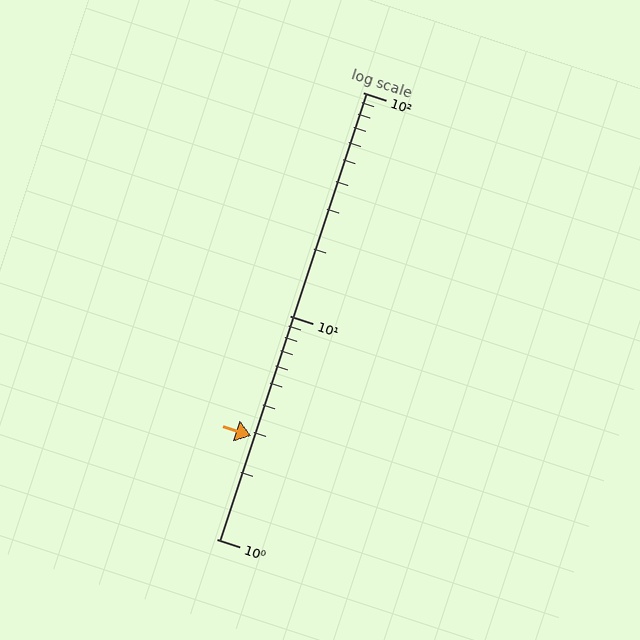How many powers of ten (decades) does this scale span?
The scale spans 2 decades, from 1 to 100.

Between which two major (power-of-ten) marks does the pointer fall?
The pointer is between 1 and 10.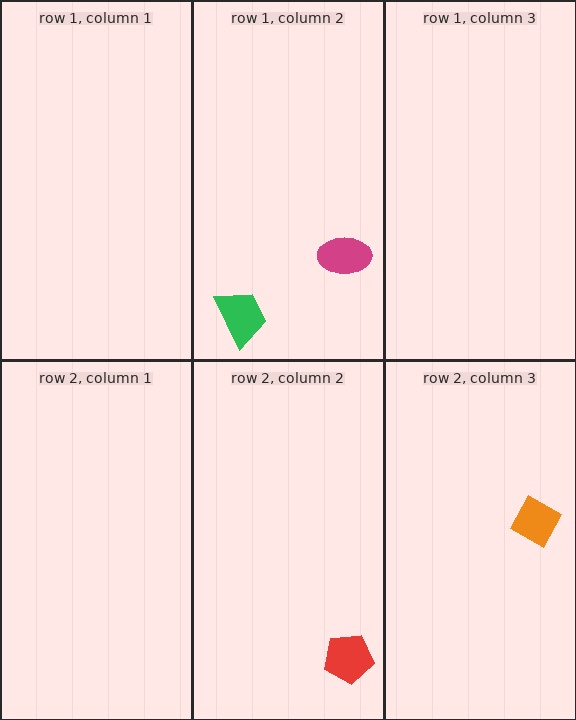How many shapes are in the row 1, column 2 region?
2.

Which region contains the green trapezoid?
The row 1, column 2 region.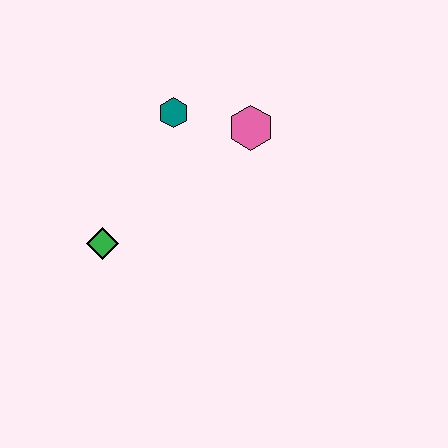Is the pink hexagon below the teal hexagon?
Yes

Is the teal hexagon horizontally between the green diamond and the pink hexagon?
Yes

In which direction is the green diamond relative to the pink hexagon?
The green diamond is to the left of the pink hexagon.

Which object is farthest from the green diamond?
The pink hexagon is farthest from the green diamond.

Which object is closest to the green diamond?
The teal hexagon is closest to the green diamond.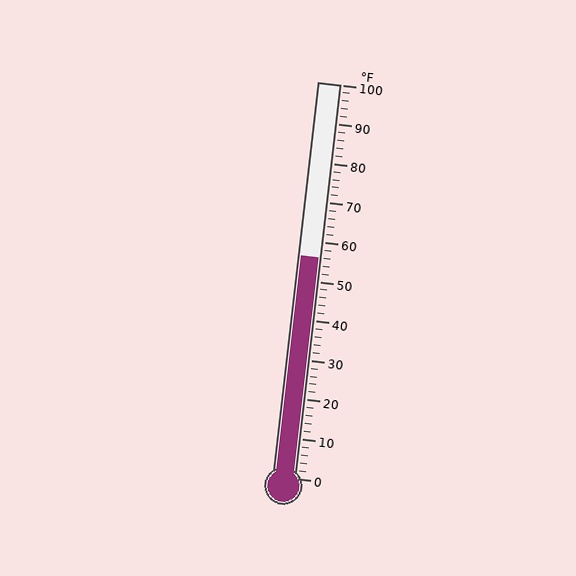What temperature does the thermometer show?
The thermometer shows approximately 56°F.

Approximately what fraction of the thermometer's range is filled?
The thermometer is filled to approximately 55% of its range.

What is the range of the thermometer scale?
The thermometer scale ranges from 0°F to 100°F.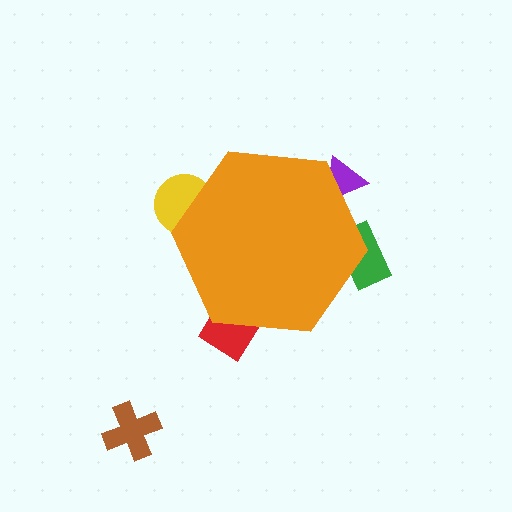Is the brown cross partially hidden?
No, the brown cross is fully visible.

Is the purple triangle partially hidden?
Yes, the purple triangle is partially hidden behind the orange hexagon.